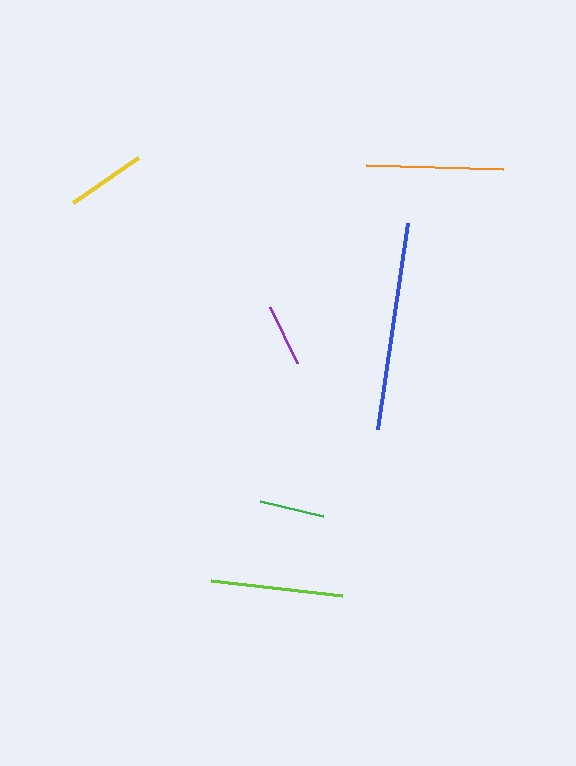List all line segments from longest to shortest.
From longest to shortest: blue, orange, lime, yellow, green, purple.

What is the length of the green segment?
The green segment is approximately 65 pixels long.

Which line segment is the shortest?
The purple line is the shortest at approximately 62 pixels.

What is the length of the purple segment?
The purple segment is approximately 62 pixels long.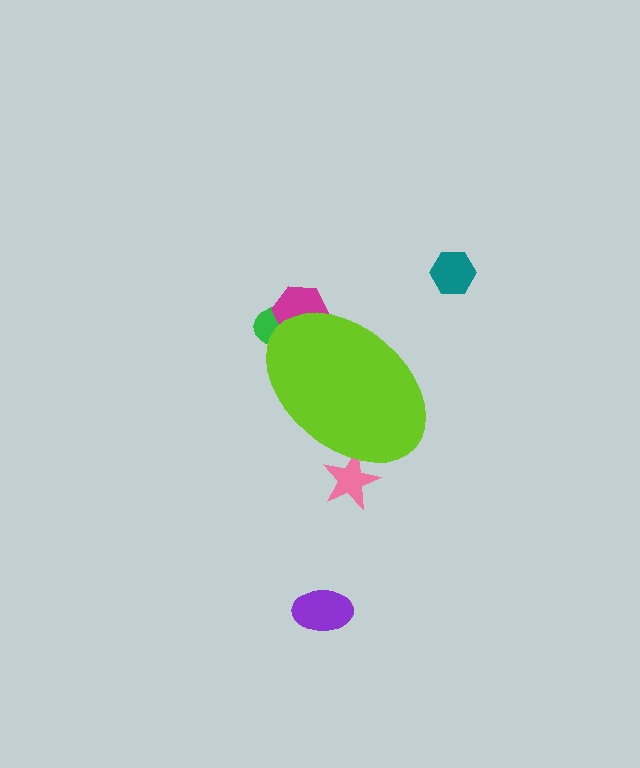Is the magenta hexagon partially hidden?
Yes, the magenta hexagon is partially hidden behind the lime ellipse.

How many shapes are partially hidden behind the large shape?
3 shapes are partially hidden.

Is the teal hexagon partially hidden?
No, the teal hexagon is fully visible.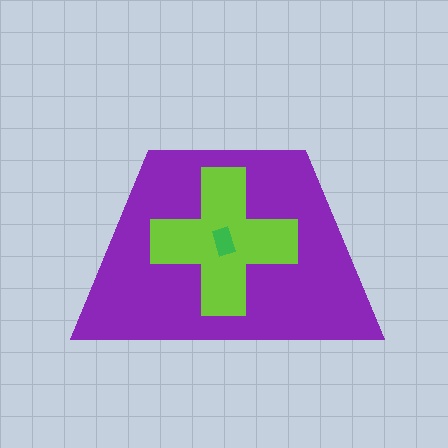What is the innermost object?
The green rectangle.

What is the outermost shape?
The purple trapezoid.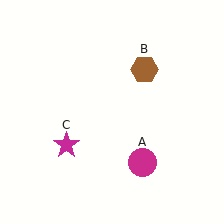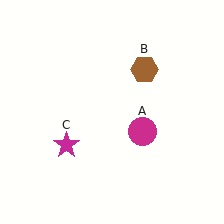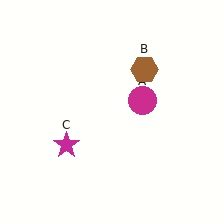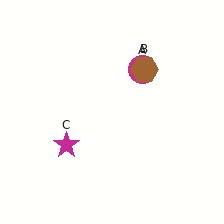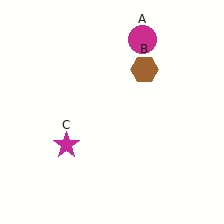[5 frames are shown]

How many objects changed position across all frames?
1 object changed position: magenta circle (object A).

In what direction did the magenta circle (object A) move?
The magenta circle (object A) moved up.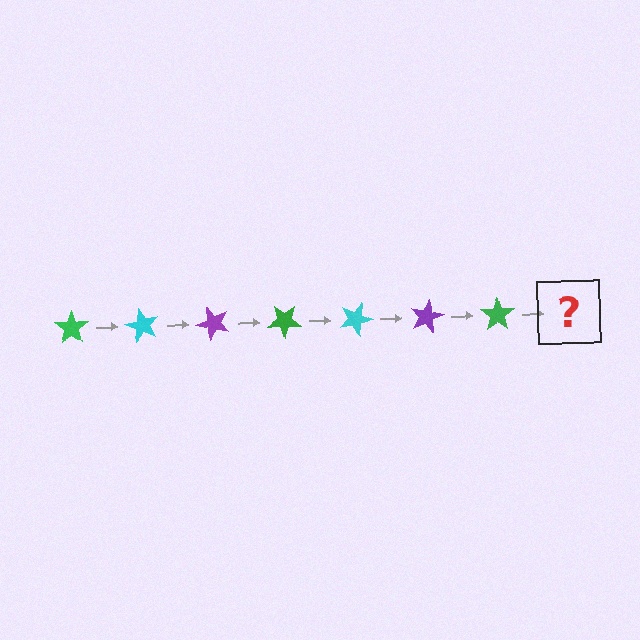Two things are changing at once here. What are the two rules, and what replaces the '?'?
The two rules are that it rotates 60 degrees each step and the color cycles through green, cyan, and purple. The '?' should be a cyan star, rotated 420 degrees from the start.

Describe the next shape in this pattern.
It should be a cyan star, rotated 420 degrees from the start.